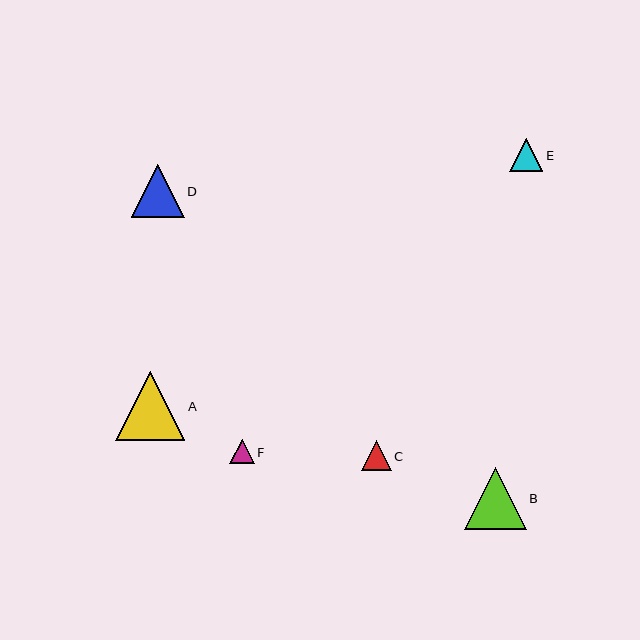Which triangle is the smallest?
Triangle F is the smallest with a size of approximately 24 pixels.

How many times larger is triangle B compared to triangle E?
Triangle B is approximately 1.8 times the size of triangle E.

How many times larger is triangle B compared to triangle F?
Triangle B is approximately 2.5 times the size of triangle F.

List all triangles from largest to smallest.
From largest to smallest: A, B, D, E, C, F.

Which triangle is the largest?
Triangle A is the largest with a size of approximately 69 pixels.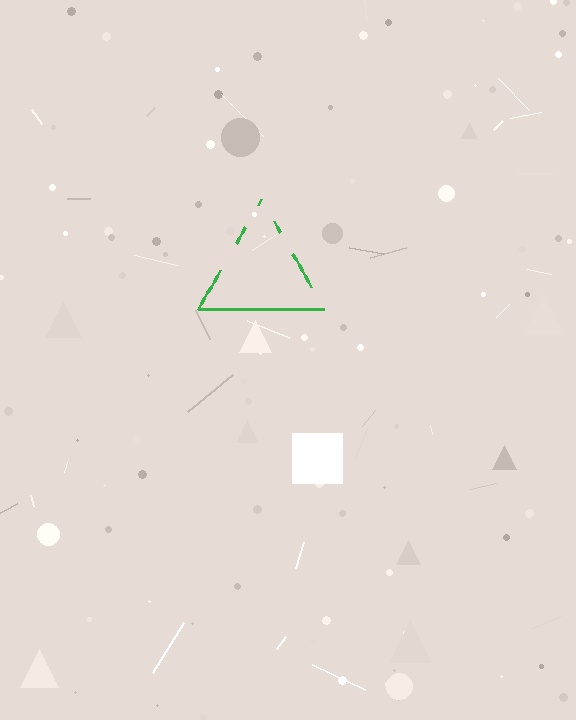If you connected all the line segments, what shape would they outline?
They would outline a triangle.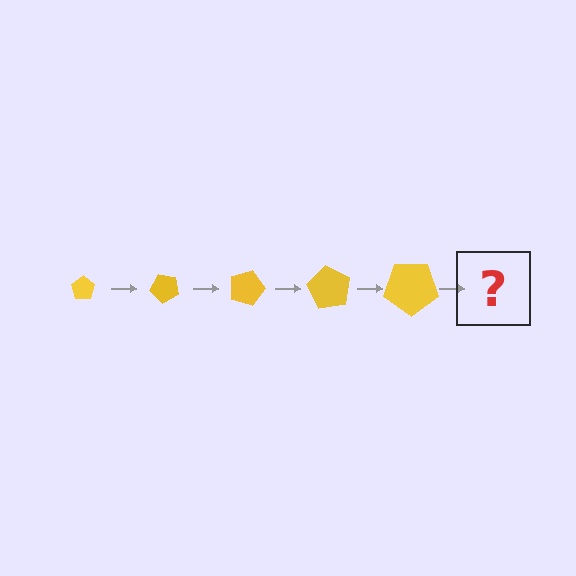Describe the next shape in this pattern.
It should be a pentagon, larger than the previous one and rotated 225 degrees from the start.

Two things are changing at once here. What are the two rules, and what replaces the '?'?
The two rules are that the pentagon grows larger each step and it rotates 45 degrees each step. The '?' should be a pentagon, larger than the previous one and rotated 225 degrees from the start.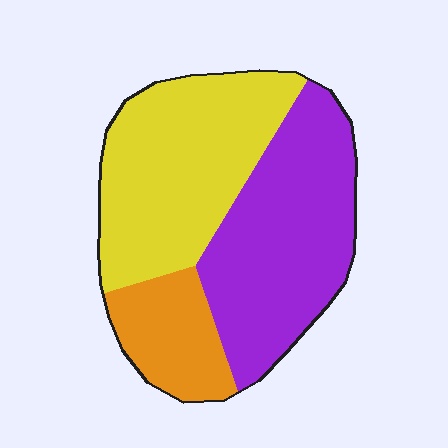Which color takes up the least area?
Orange, at roughly 15%.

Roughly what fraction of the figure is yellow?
Yellow takes up about two fifths (2/5) of the figure.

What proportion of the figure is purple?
Purple covers about 40% of the figure.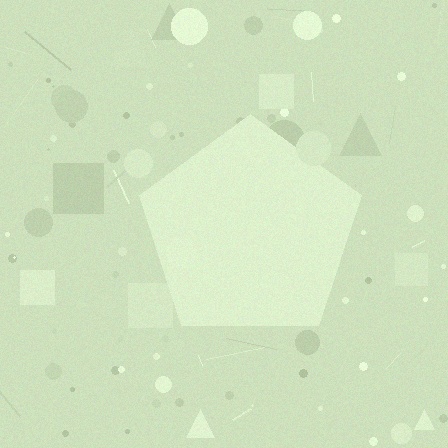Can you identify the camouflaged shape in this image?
The camouflaged shape is a pentagon.